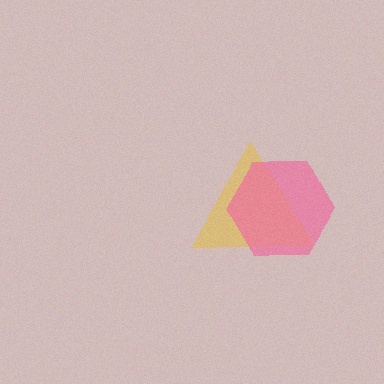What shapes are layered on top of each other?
The layered shapes are: a yellow triangle, a pink hexagon.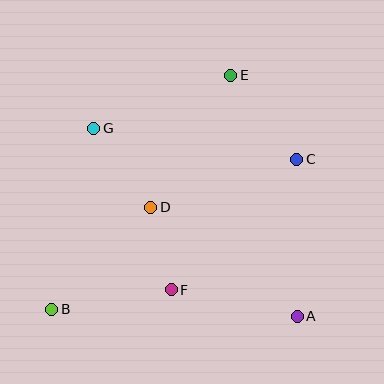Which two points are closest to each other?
Points D and F are closest to each other.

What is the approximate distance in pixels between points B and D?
The distance between B and D is approximately 142 pixels.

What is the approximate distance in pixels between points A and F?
The distance between A and F is approximately 129 pixels.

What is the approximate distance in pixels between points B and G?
The distance between B and G is approximately 186 pixels.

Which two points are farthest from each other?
Points B and E are farthest from each other.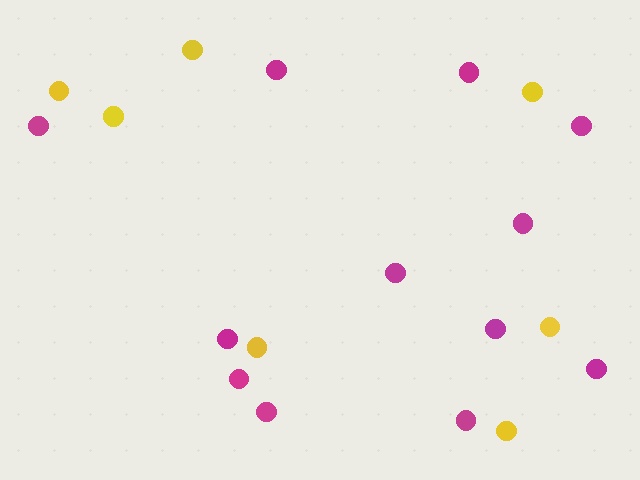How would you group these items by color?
There are 2 groups: one group of magenta circles (12) and one group of yellow circles (7).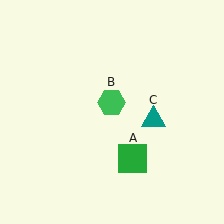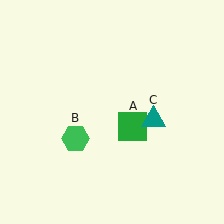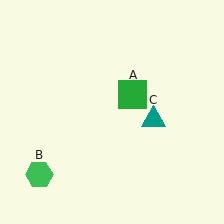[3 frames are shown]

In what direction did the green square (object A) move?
The green square (object A) moved up.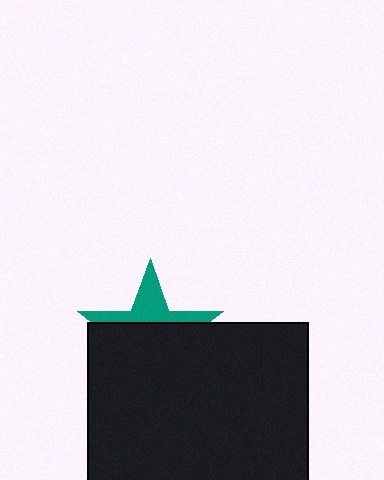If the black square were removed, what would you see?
You would see the complete teal star.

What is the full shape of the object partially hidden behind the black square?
The partially hidden object is a teal star.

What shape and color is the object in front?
The object in front is a black square.